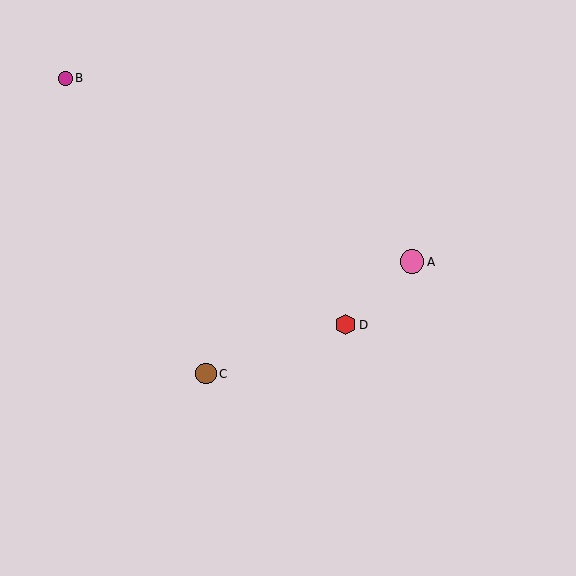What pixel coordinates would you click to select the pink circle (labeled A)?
Click at (412, 262) to select the pink circle A.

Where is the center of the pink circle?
The center of the pink circle is at (412, 262).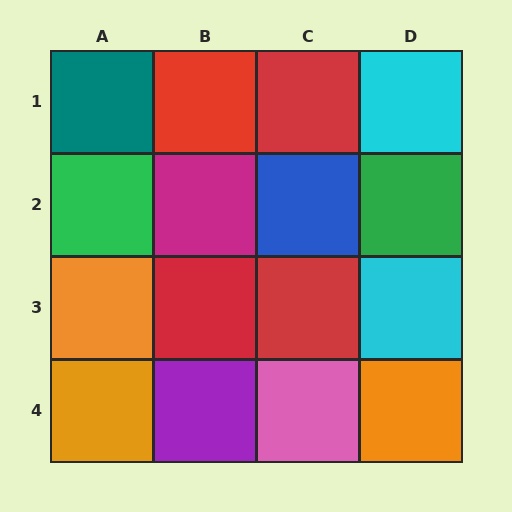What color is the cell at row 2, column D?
Green.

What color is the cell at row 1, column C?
Red.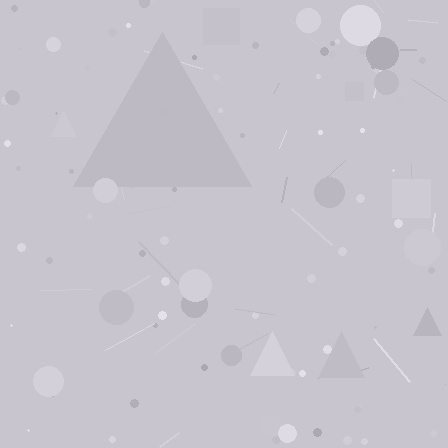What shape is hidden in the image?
A triangle is hidden in the image.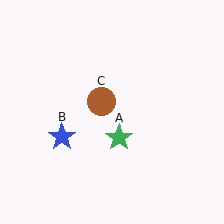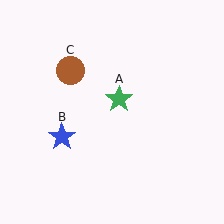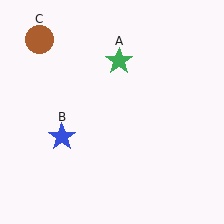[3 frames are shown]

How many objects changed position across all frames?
2 objects changed position: green star (object A), brown circle (object C).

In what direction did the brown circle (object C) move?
The brown circle (object C) moved up and to the left.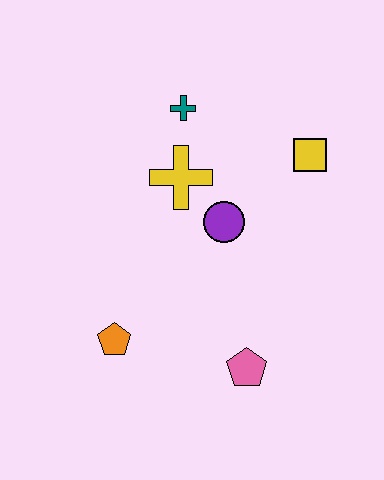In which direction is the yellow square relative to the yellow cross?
The yellow square is to the right of the yellow cross.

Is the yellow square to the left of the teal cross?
No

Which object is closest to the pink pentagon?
The orange pentagon is closest to the pink pentagon.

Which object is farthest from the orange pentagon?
The yellow square is farthest from the orange pentagon.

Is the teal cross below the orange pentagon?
No